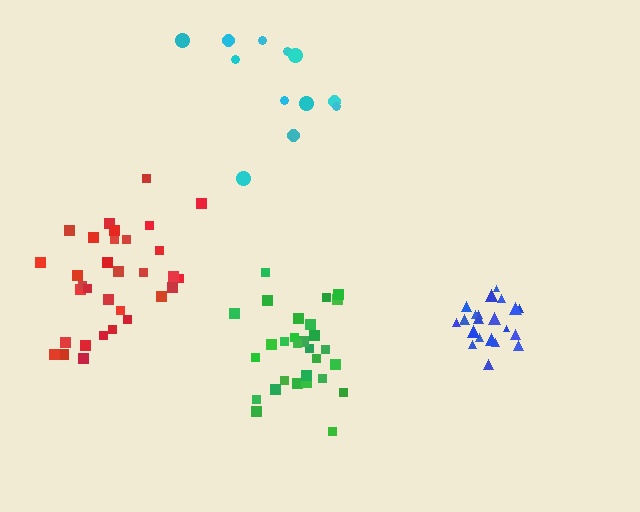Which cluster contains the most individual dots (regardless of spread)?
Red (32).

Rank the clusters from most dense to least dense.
blue, green, red, cyan.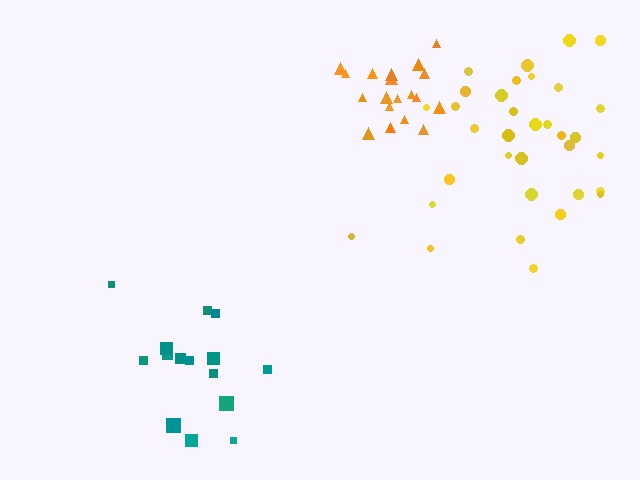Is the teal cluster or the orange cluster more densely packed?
Orange.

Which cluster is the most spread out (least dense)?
Teal.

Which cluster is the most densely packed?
Orange.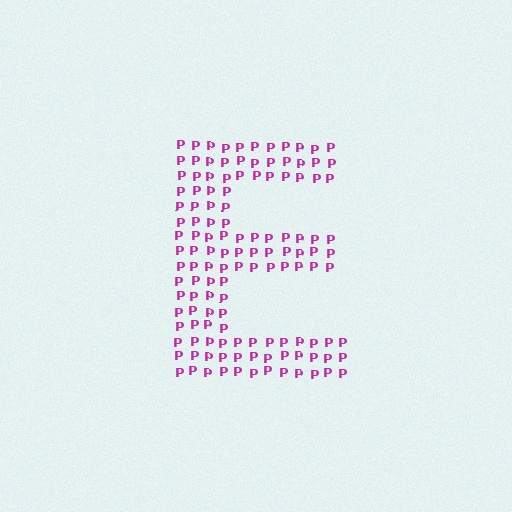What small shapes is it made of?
It is made of small letter P's.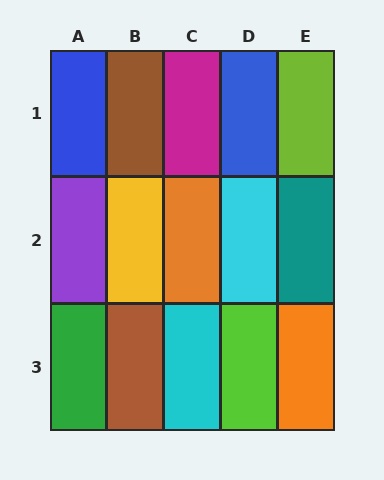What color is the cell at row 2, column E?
Teal.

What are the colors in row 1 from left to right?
Blue, brown, magenta, blue, lime.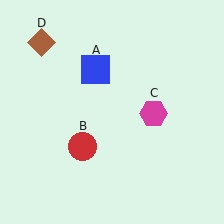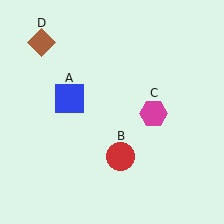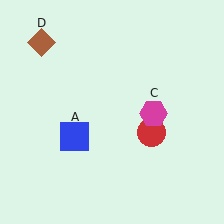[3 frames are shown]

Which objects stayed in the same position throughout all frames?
Magenta hexagon (object C) and brown diamond (object D) remained stationary.